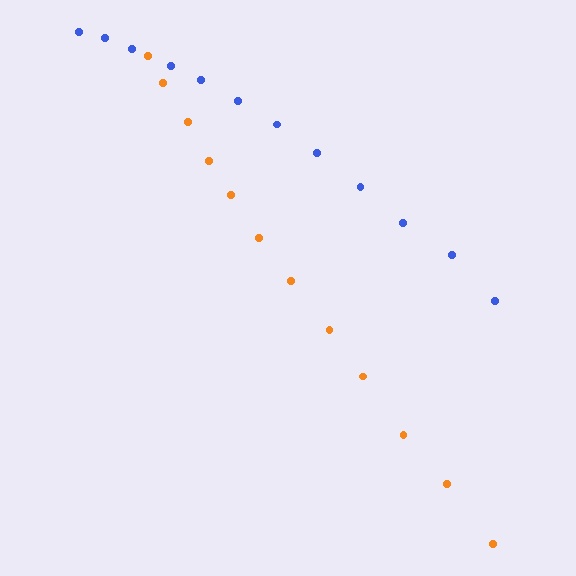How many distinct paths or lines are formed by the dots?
There are 2 distinct paths.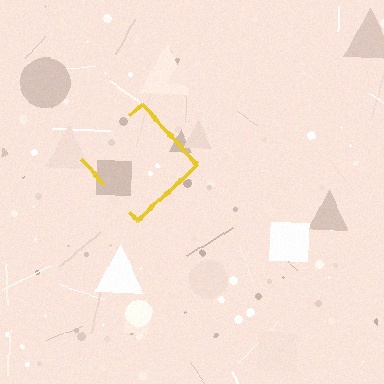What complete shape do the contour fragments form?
The contour fragments form a diamond.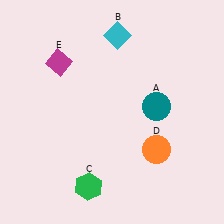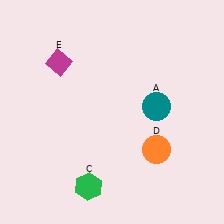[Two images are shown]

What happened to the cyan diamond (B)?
The cyan diamond (B) was removed in Image 2. It was in the top-right area of Image 1.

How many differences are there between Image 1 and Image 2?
There is 1 difference between the two images.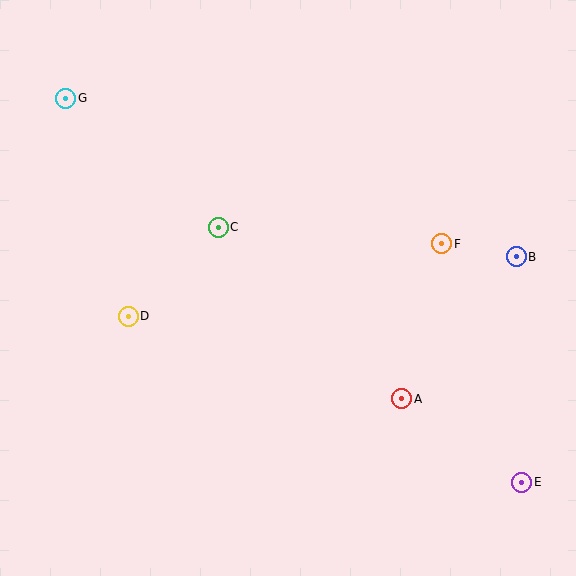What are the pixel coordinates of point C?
Point C is at (218, 227).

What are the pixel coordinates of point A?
Point A is at (402, 399).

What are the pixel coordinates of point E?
Point E is at (522, 482).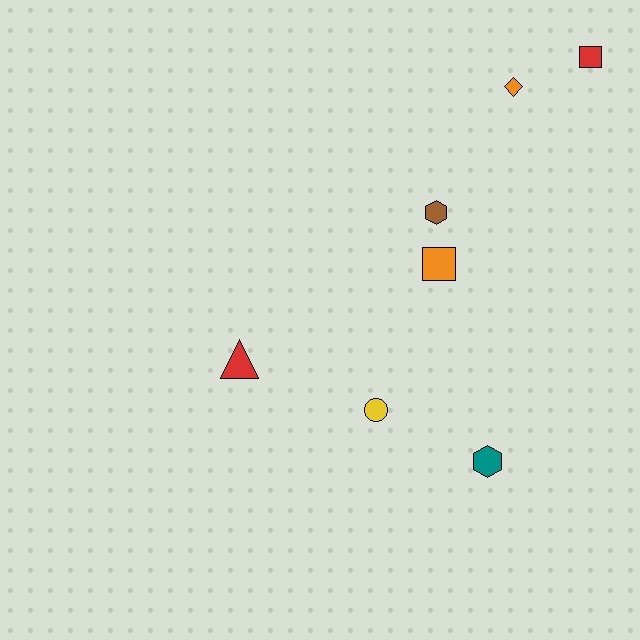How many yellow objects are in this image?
There is 1 yellow object.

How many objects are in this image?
There are 7 objects.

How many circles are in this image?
There is 1 circle.